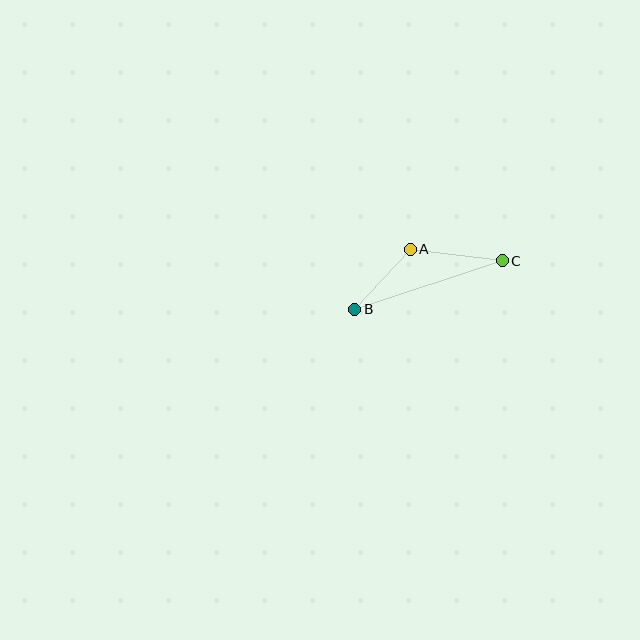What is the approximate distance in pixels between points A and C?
The distance between A and C is approximately 93 pixels.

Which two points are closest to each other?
Points A and B are closest to each other.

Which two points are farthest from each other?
Points B and C are farthest from each other.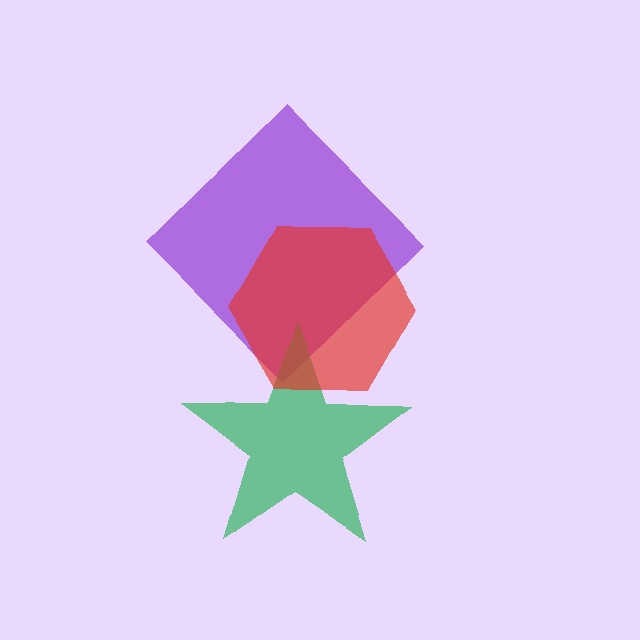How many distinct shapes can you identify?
There are 3 distinct shapes: a purple diamond, a green star, a red hexagon.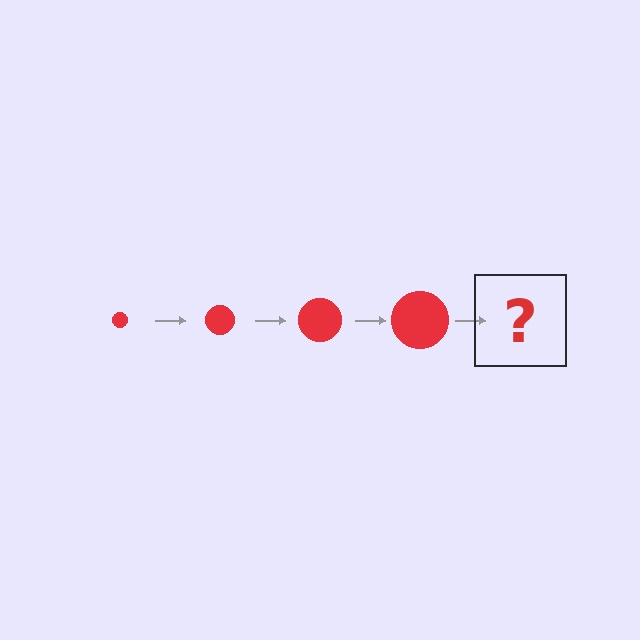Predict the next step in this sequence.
The next step is a red circle, larger than the previous one.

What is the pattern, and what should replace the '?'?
The pattern is that the circle gets progressively larger each step. The '?' should be a red circle, larger than the previous one.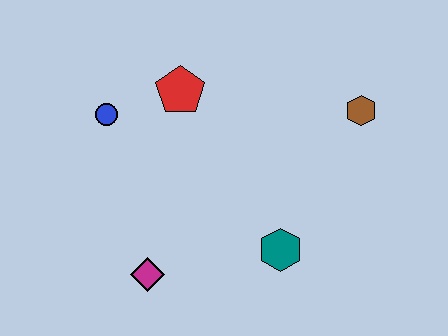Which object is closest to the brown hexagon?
The teal hexagon is closest to the brown hexagon.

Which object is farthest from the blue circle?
The brown hexagon is farthest from the blue circle.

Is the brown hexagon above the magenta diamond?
Yes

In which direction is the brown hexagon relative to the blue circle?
The brown hexagon is to the right of the blue circle.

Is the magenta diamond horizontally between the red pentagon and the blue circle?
Yes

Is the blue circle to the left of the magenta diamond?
Yes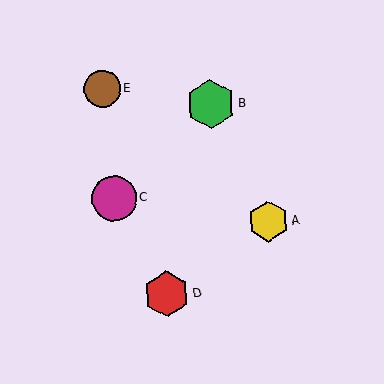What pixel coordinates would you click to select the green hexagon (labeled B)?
Click at (211, 104) to select the green hexagon B.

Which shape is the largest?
The green hexagon (labeled B) is the largest.